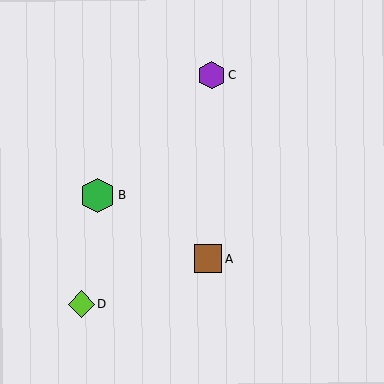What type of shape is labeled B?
Shape B is a green hexagon.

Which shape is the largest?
The green hexagon (labeled B) is the largest.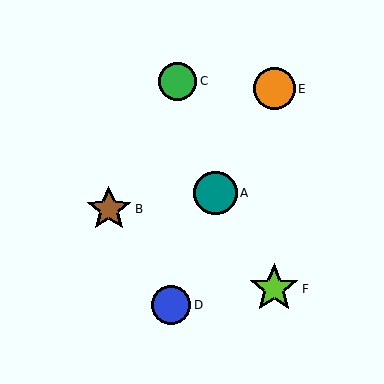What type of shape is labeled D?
Shape D is a blue circle.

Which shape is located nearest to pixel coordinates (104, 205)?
The brown star (labeled B) at (109, 209) is nearest to that location.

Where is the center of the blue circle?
The center of the blue circle is at (171, 305).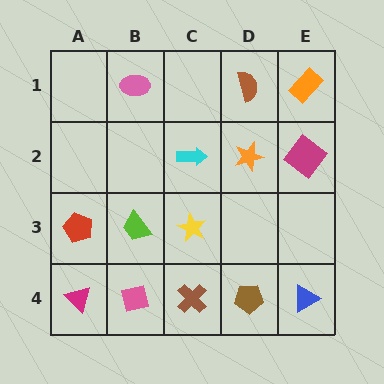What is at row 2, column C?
A cyan arrow.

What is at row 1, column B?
A pink ellipse.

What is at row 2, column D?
An orange star.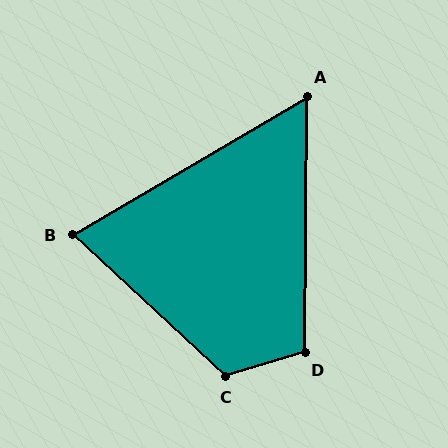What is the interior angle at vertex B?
Approximately 73 degrees (acute).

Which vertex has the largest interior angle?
C, at approximately 121 degrees.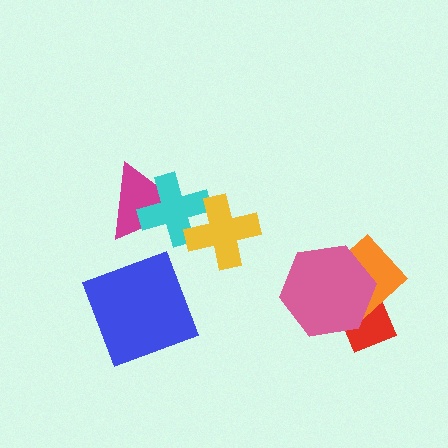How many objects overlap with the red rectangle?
2 objects overlap with the red rectangle.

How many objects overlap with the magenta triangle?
1 object overlaps with the magenta triangle.